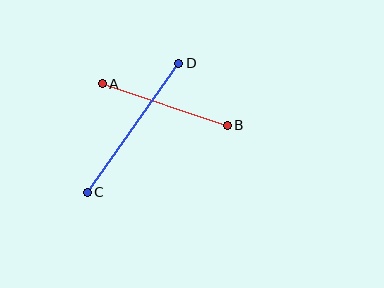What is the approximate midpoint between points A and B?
The midpoint is at approximately (165, 105) pixels.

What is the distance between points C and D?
The distance is approximately 158 pixels.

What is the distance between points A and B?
The distance is approximately 132 pixels.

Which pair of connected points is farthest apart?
Points C and D are farthest apart.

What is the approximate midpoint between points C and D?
The midpoint is at approximately (133, 128) pixels.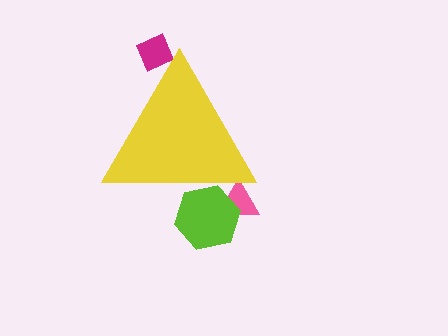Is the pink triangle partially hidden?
Yes, the pink triangle is partially hidden behind the yellow triangle.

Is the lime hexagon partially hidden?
Yes, the lime hexagon is partially hidden behind the yellow triangle.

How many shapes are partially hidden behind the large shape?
3 shapes are partially hidden.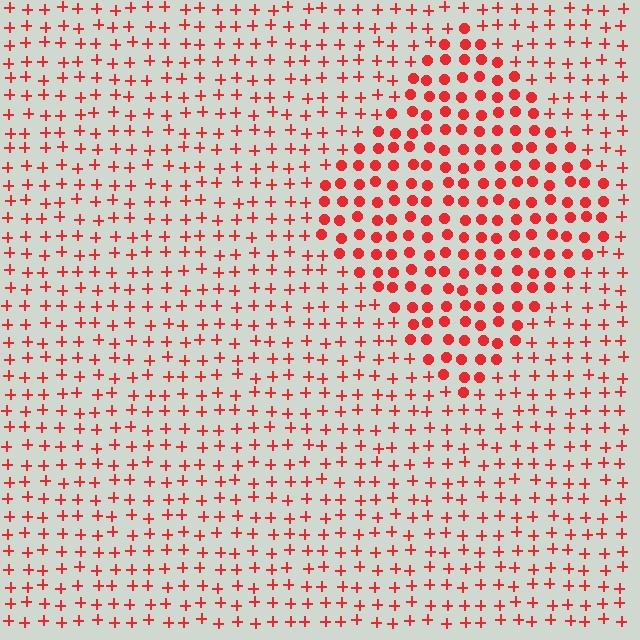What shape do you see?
I see a diamond.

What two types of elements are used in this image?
The image uses circles inside the diamond region and plus signs outside it.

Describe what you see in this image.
The image is filled with small red elements arranged in a uniform grid. A diamond-shaped region contains circles, while the surrounding area contains plus signs. The boundary is defined purely by the change in element shape.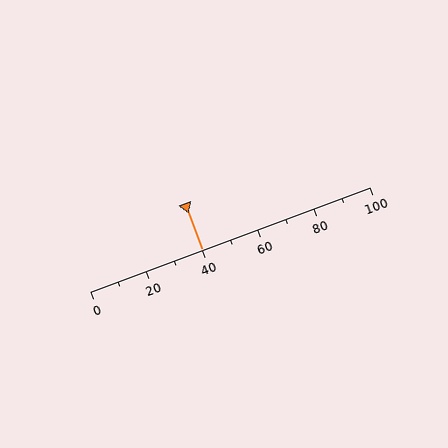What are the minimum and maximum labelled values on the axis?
The axis runs from 0 to 100.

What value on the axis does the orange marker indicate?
The marker indicates approximately 40.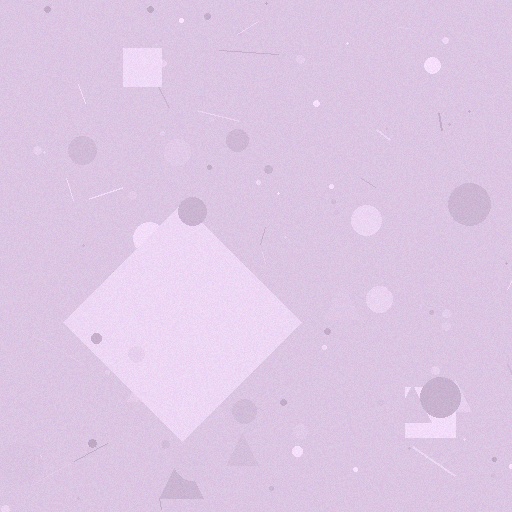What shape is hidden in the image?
A diamond is hidden in the image.